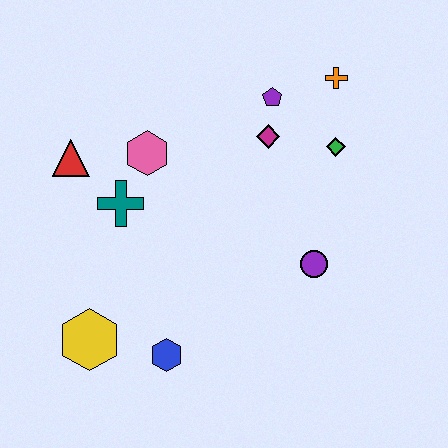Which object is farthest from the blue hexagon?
The orange cross is farthest from the blue hexagon.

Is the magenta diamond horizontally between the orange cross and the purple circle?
No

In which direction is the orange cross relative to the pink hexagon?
The orange cross is to the right of the pink hexagon.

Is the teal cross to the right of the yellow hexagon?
Yes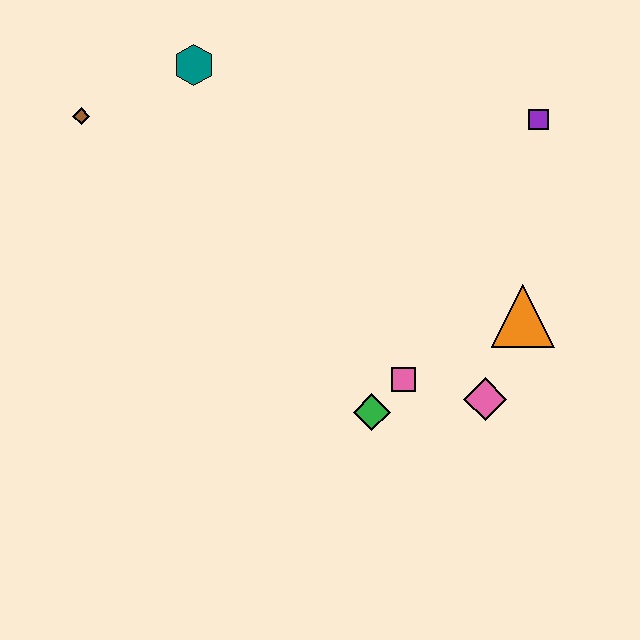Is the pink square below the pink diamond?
No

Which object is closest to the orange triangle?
The pink diamond is closest to the orange triangle.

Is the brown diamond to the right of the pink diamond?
No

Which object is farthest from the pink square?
The brown diamond is farthest from the pink square.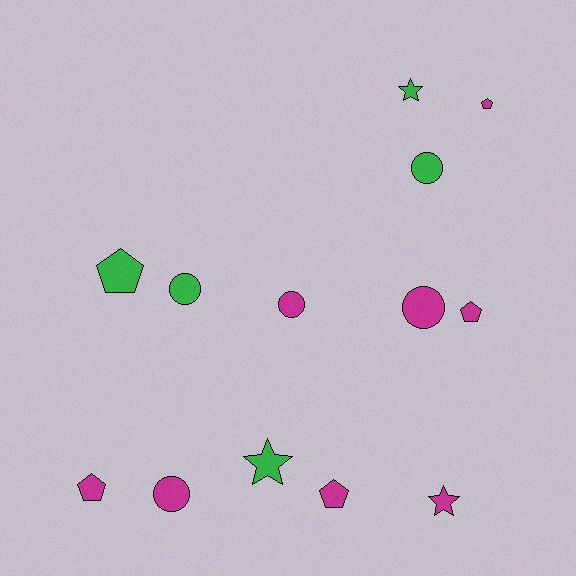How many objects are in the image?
There are 13 objects.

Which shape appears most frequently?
Circle, with 5 objects.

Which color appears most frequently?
Magenta, with 8 objects.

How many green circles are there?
There are 2 green circles.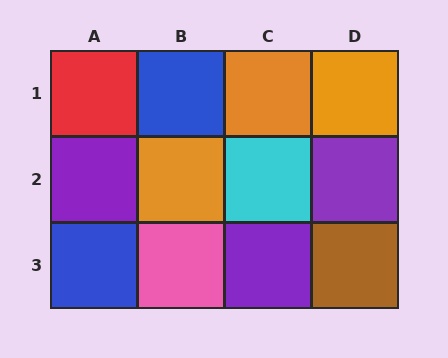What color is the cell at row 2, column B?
Orange.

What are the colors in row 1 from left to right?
Red, blue, orange, orange.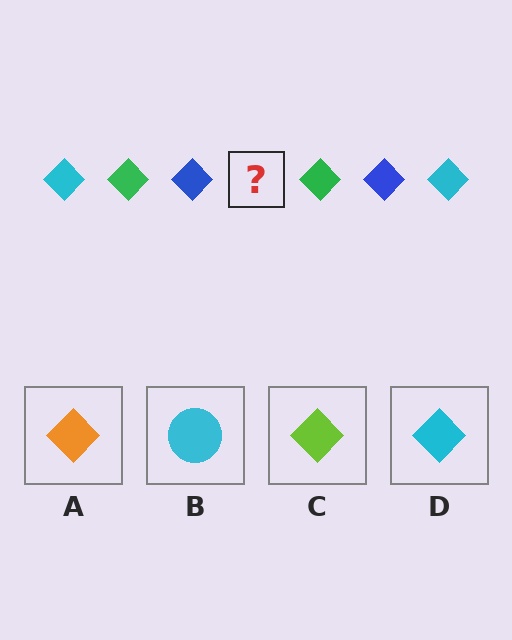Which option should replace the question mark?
Option D.